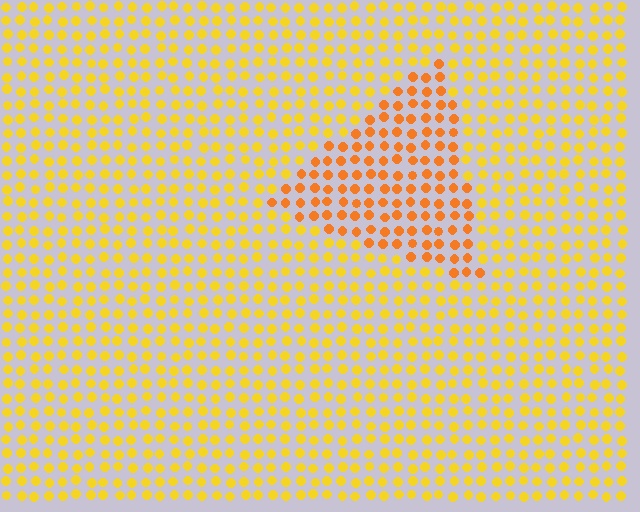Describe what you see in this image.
The image is filled with small yellow elements in a uniform arrangement. A triangle-shaped region is visible where the elements are tinted to a slightly different hue, forming a subtle color boundary.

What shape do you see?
I see a triangle.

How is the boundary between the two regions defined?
The boundary is defined purely by a slight shift in hue (about 26 degrees). Spacing, size, and orientation are identical on both sides.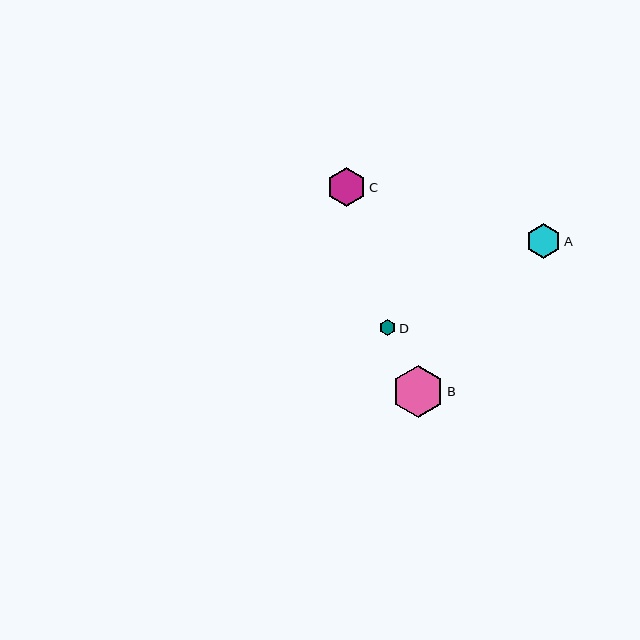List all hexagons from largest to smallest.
From largest to smallest: B, C, A, D.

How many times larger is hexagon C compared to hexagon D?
Hexagon C is approximately 2.4 times the size of hexagon D.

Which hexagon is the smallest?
Hexagon D is the smallest with a size of approximately 16 pixels.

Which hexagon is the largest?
Hexagon B is the largest with a size of approximately 52 pixels.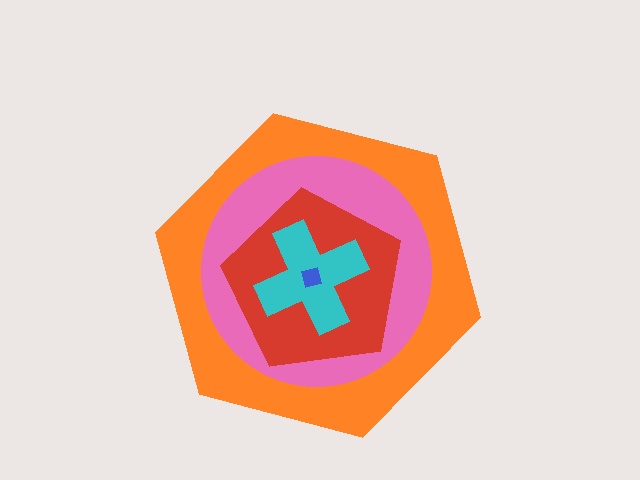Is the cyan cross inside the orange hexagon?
Yes.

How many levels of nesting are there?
5.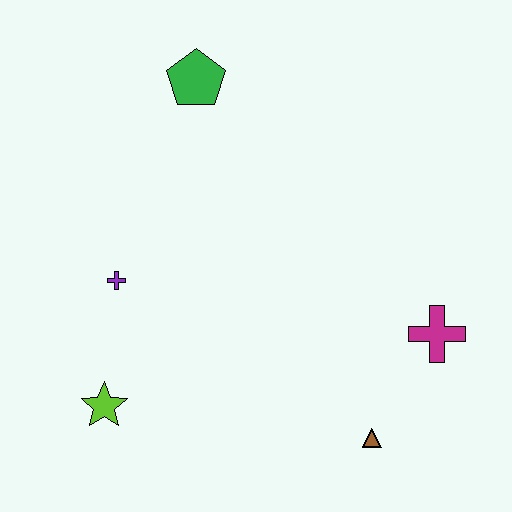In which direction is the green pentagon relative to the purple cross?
The green pentagon is above the purple cross.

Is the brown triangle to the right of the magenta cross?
No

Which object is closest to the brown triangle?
The magenta cross is closest to the brown triangle.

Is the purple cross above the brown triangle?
Yes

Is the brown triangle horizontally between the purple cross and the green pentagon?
No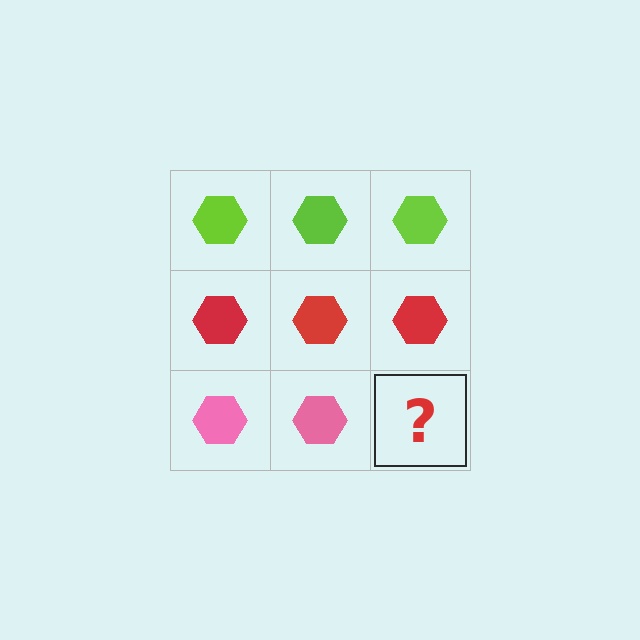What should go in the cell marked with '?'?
The missing cell should contain a pink hexagon.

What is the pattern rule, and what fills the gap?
The rule is that each row has a consistent color. The gap should be filled with a pink hexagon.